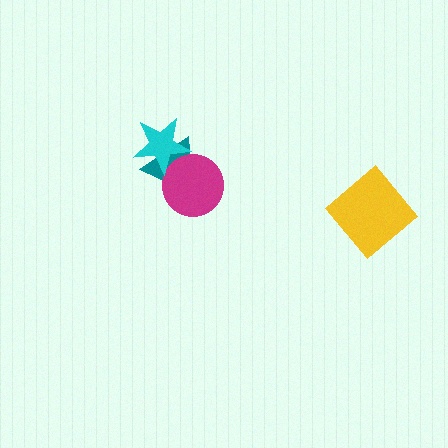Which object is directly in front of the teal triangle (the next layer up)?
The magenta circle is directly in front of the teal triangle.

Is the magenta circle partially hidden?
Yes, it is partially covered by another shape.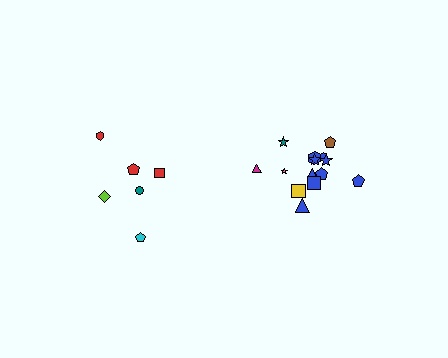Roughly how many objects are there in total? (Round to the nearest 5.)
Roughly 20 objects in total.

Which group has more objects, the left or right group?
The right group.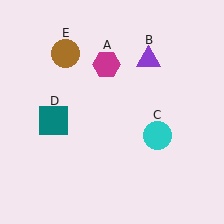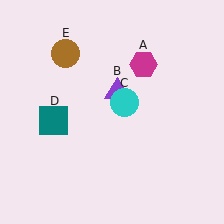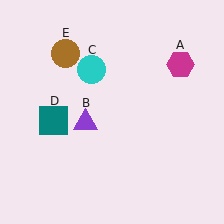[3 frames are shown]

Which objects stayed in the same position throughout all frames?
Teal square (object D) and brown circle (object E) remained stationary.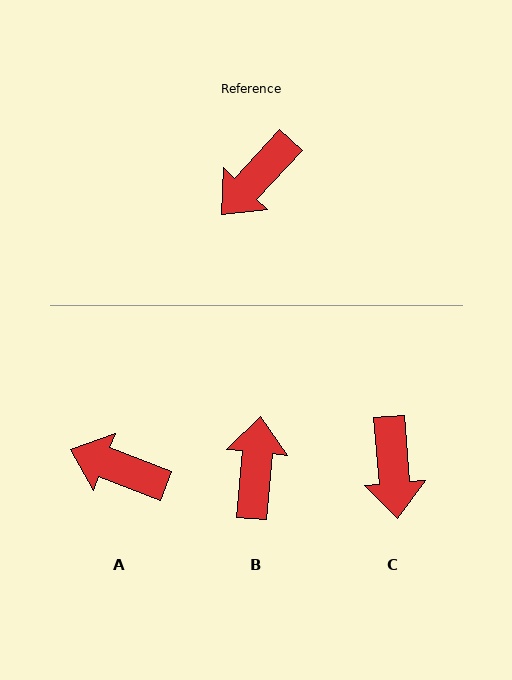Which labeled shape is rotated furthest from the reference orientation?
B, about 142 degrees away.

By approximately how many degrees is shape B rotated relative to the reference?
Approximately 142 degrees clockwise.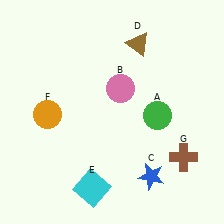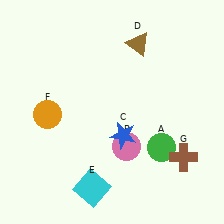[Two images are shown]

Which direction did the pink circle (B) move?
The pink circle (B) moved down.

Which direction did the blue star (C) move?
The blue star (C) moved up.